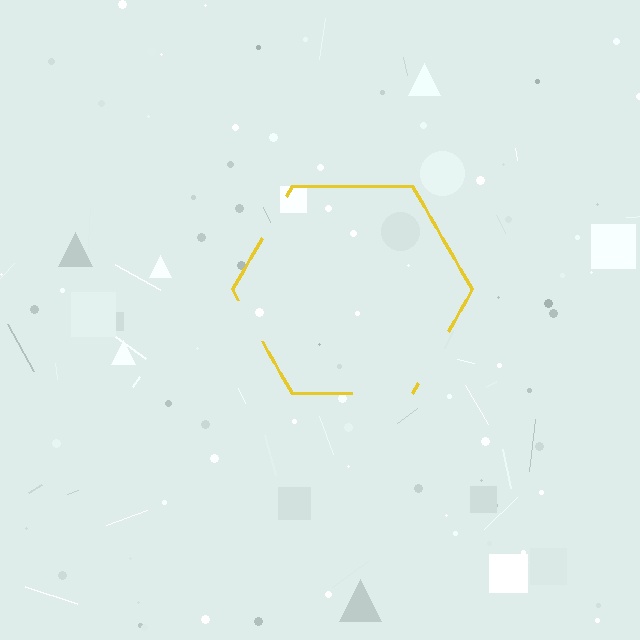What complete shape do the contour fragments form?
The contour fragments form a hexagon.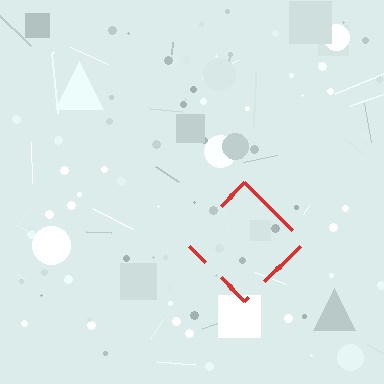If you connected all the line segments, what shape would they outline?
They would outline a diamond.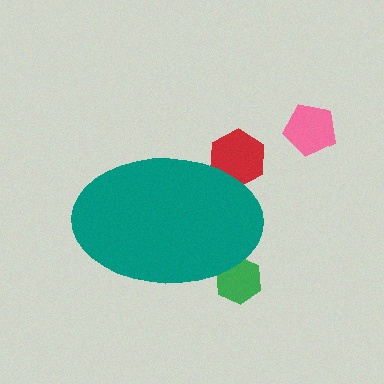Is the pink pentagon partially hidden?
No, the pink pentagon is fully visible.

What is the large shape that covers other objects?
A teal ellipse.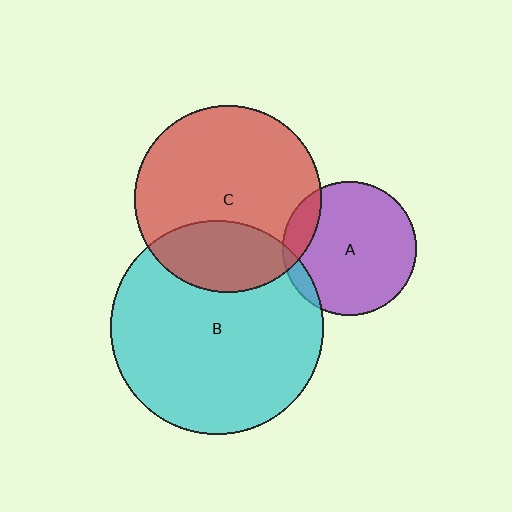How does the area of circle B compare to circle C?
Approximately 1.3 times.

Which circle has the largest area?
Circle B (cyan).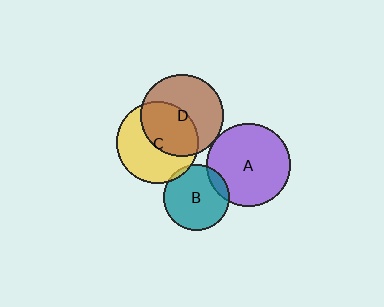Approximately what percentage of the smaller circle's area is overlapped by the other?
Approximately 45%.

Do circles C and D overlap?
Yes.